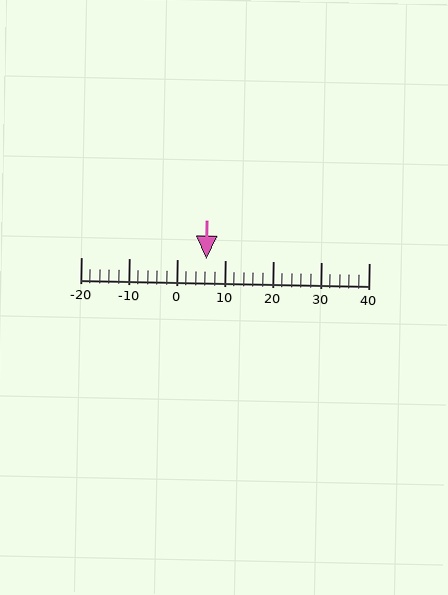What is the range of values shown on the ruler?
The ruler shows values from -20 to 40.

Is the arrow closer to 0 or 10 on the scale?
The arrow is closer to 10.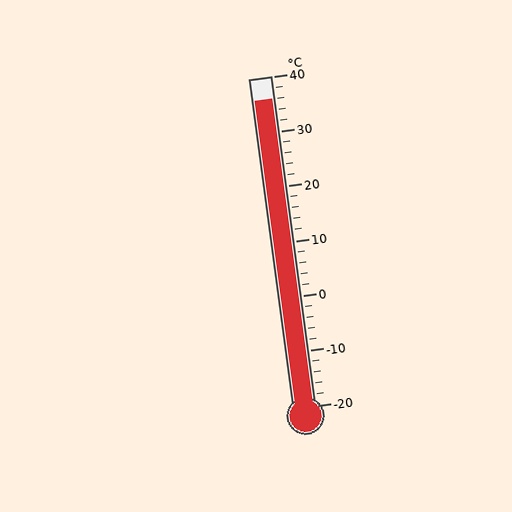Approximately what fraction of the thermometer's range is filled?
The thermometer is filled to approximately 95% of its range.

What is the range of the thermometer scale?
The thermometer scale ranges from -20°C to 40°C.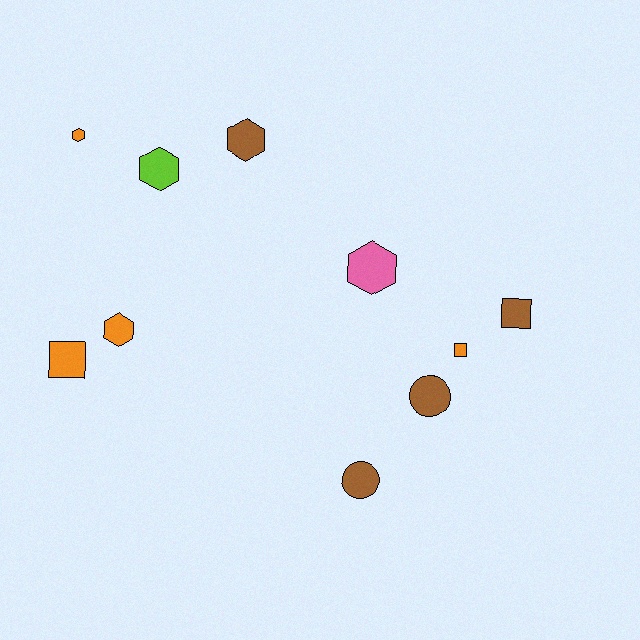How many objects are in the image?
There are 10 objects.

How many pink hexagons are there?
There is 1 pink hexagon.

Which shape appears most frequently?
Hexagon, with 5 objects.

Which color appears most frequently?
Brown, with 4 objects.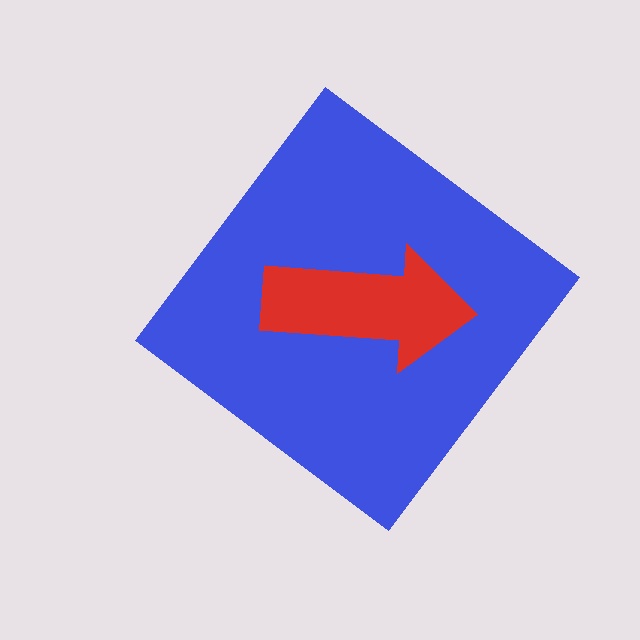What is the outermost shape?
The blue diamond.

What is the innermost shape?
The red arrow.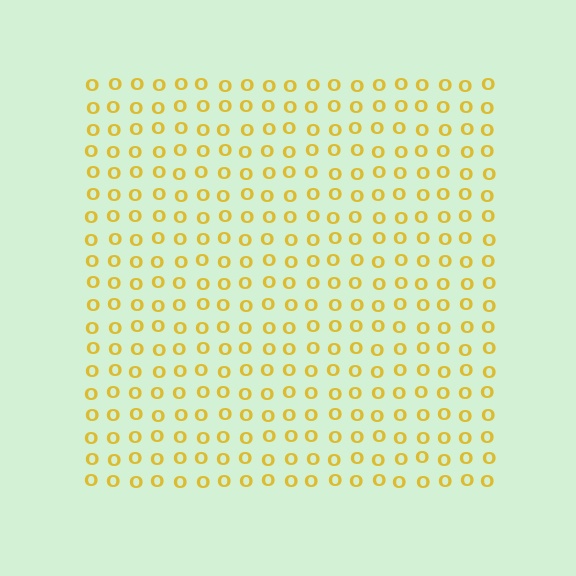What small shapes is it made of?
It is made of small letter O's.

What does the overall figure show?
The overall figure shows a square.